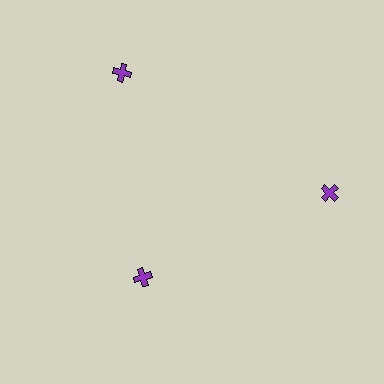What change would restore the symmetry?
The symmetry would be restored by moving it outward, back onto the ring so that all 3 crosses sit at equal angles and equal distance from the center.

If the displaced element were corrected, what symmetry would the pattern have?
It would have 3-fold rotational symmetry — the pattern would map onto itself every 120 degrees.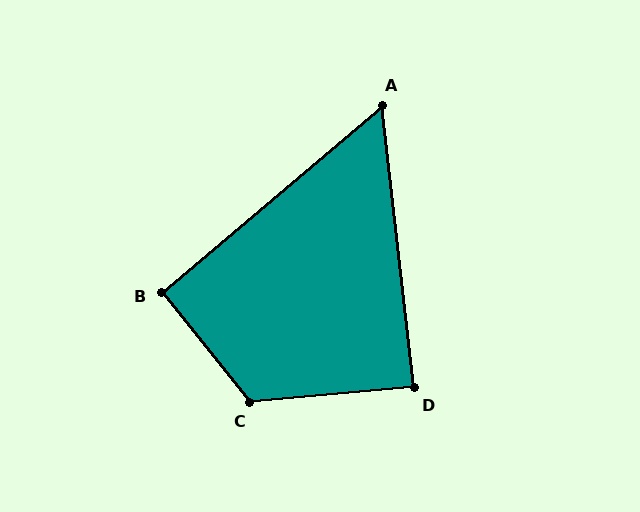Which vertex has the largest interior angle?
C, at approximately 124 degrees.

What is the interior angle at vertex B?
Approximately 92 degrees (approximately right).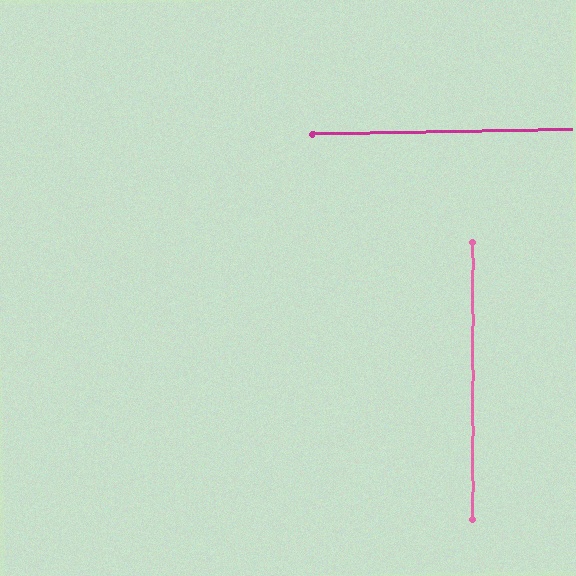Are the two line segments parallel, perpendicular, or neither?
Perpendicular — they meet at approximately 89°.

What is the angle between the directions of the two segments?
Approximately 89 degrees.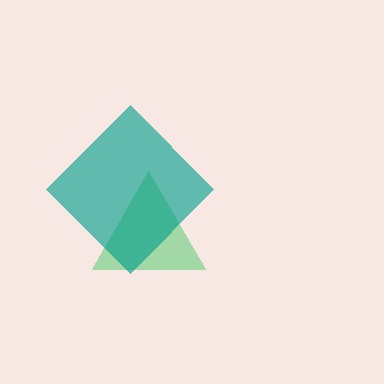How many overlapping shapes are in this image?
There are 2 overlapping shapes in the image.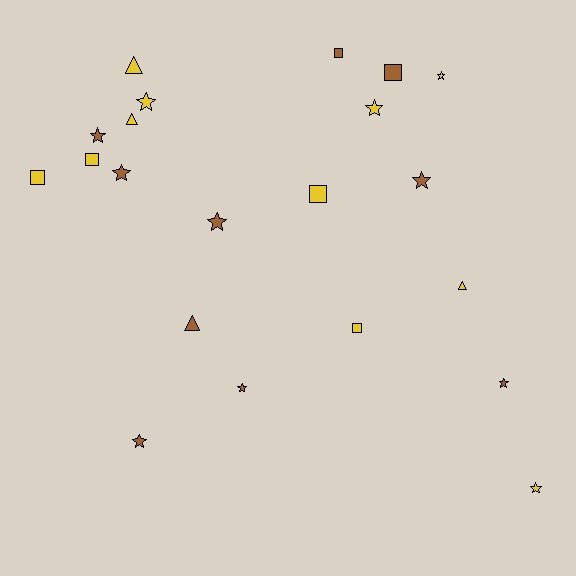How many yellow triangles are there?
There are 3 yellow triangles.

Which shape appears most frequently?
Star, with 11 objects.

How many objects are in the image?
There are 21 objects.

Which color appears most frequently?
Yellow, with 11 objects.